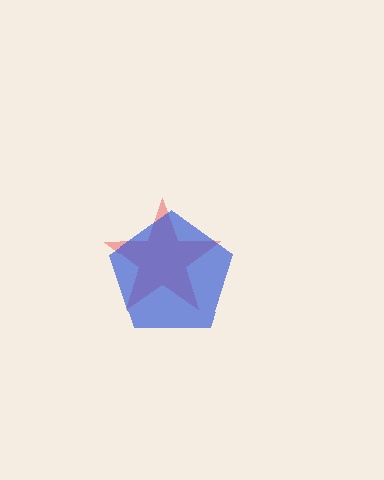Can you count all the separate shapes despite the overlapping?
Yes, there are 2 separate shapes.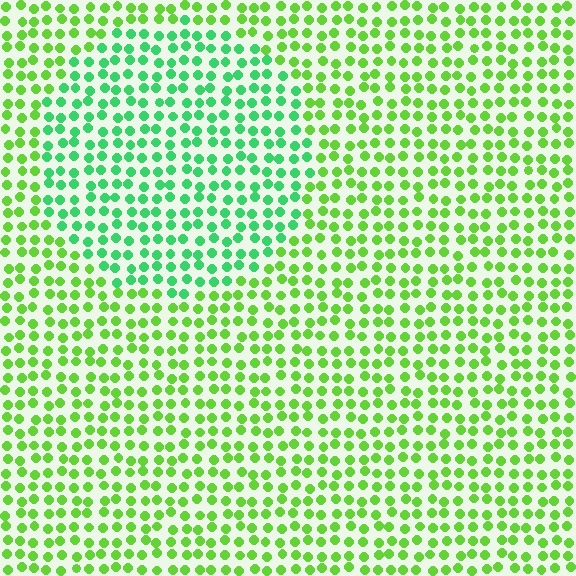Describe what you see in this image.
The image is filled with small lime elements in a uniform arrangement. A circle-shaped region is visible where the elements are tinted to a slightly different hue, forming a subtle color boundary.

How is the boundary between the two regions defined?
The boundary is defined purely by a slight shift in hue (about 37 degrees). Spacing, size, and orientation are identical on both sides.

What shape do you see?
I see a circle.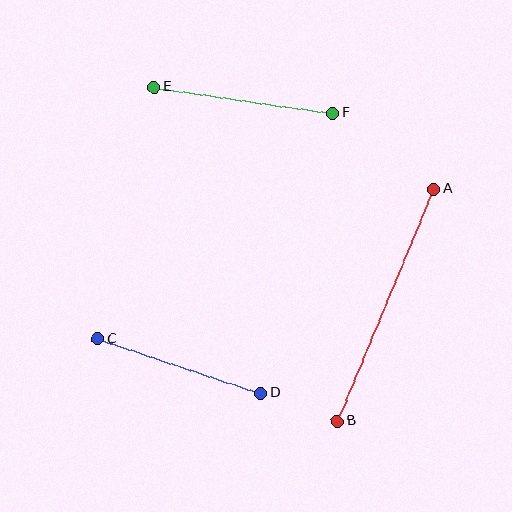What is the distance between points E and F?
The distance is approximately 181 pixels.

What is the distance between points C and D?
The distance is approximately 172 pixels.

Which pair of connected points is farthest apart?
Points A and B are farthest apart.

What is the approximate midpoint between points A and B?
The midpoint is at approximately (385, 305) pixels.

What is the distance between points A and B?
The distance is approximately 252 pixels.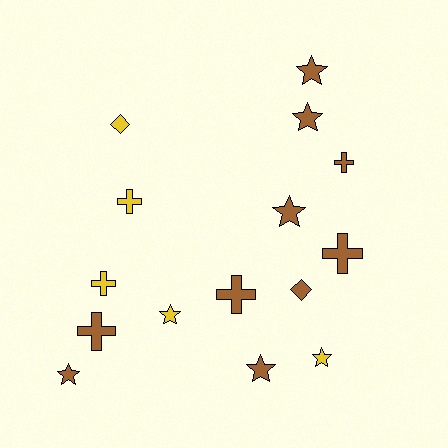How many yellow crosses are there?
There are 2 yellow crosses.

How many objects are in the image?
There are 15 objects.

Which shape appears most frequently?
Star, with 7 objects.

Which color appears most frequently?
Brown, with 10 objects.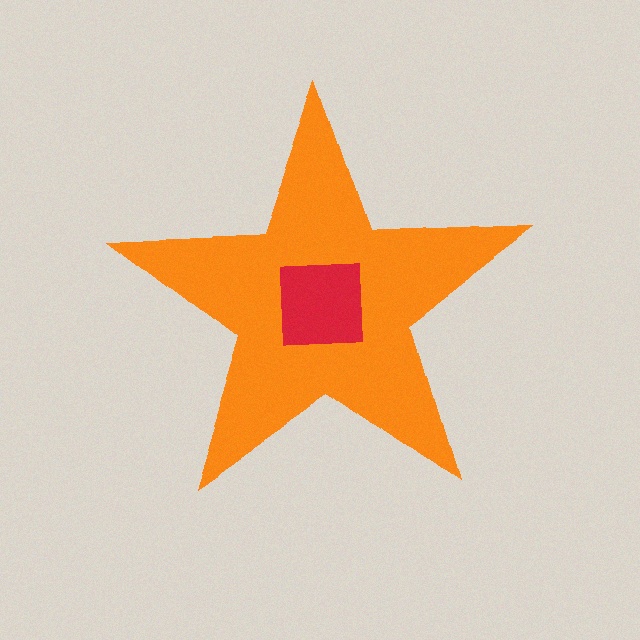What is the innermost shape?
The red square.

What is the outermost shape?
The orange star.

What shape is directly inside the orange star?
The red square.